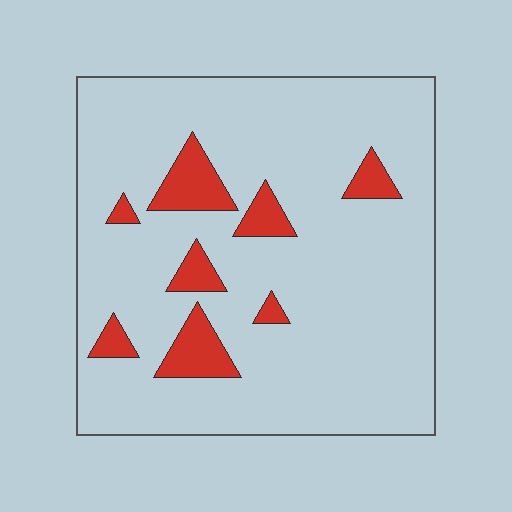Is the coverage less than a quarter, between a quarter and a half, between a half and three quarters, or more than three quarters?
Less than a quarter.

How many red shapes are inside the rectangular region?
8.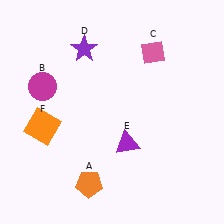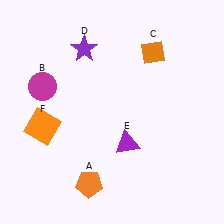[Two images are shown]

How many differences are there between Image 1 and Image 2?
There is 1 difference between the two images.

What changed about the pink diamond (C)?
In Image 1, C is pink. In Image 2, it changed to orange.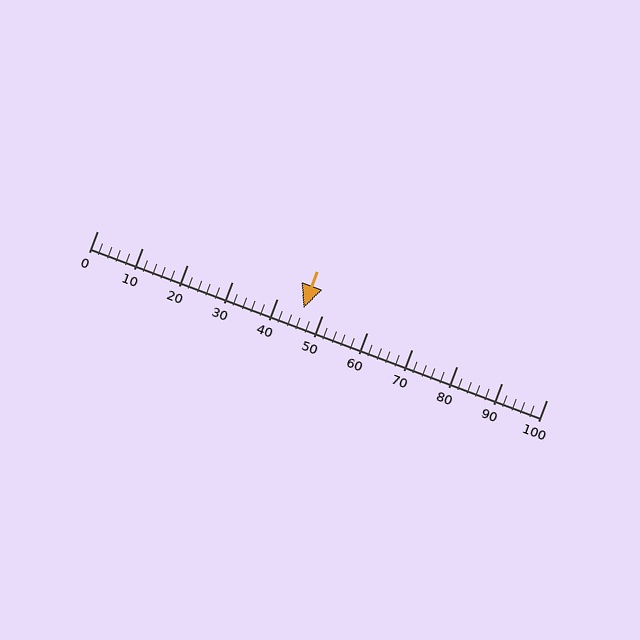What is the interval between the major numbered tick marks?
The major tick marks are spaced 10 units apart.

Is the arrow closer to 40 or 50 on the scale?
The arrow is closer to 50.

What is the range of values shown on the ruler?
The ruler shows values from 0 to 100.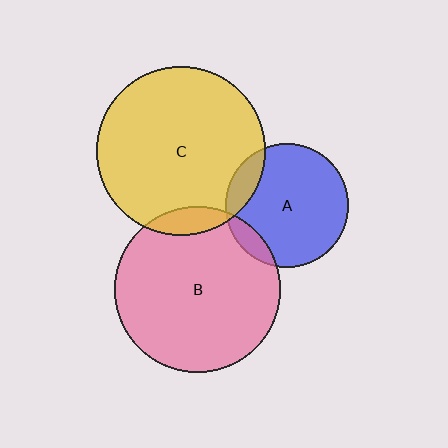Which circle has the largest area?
Circle C (yellow).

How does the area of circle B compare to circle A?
Approximately 1.8 times.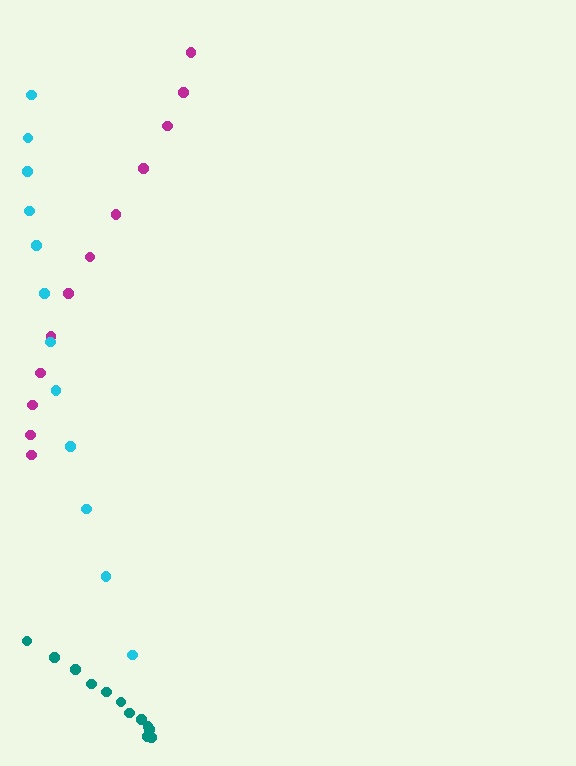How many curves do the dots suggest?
There are 3 distinct paths.